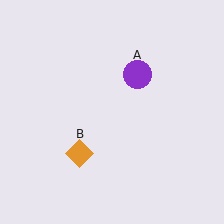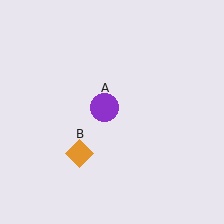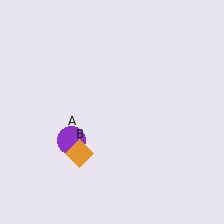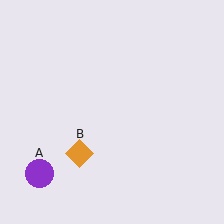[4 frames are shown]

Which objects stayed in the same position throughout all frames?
Orange diamond (object B) remained stationary.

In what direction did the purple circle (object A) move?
The purple circle (object A) moved down and to the left.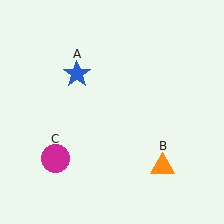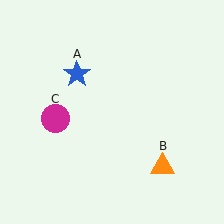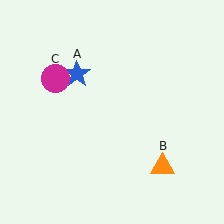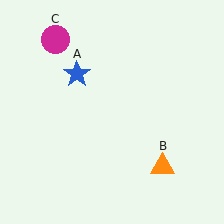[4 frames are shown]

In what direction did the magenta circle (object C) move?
The magenta circle (object C) moved up.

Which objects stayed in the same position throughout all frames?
Blue star (object A) and orange triangle (object B) remained stationary.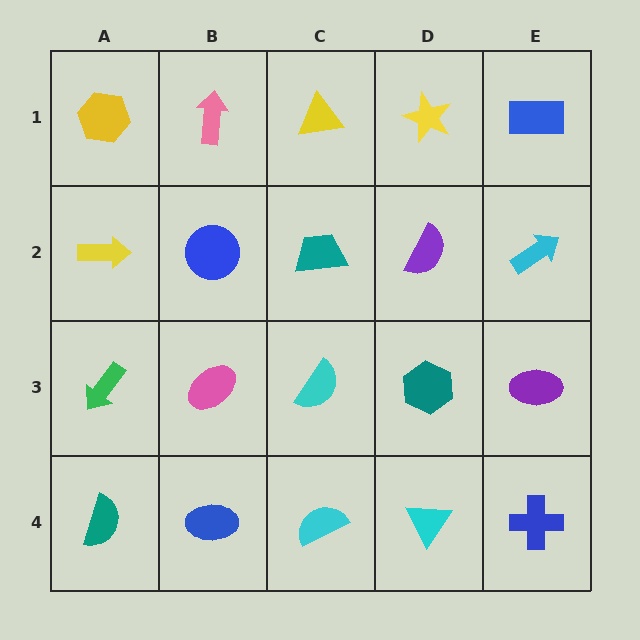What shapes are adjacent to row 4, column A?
A green arrow (row 3, column A), a blue ellipse (row 4, column B).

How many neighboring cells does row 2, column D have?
4.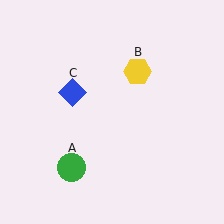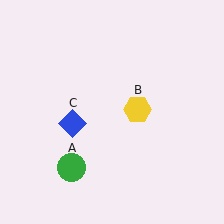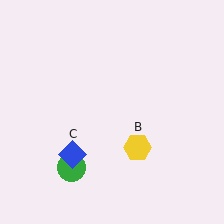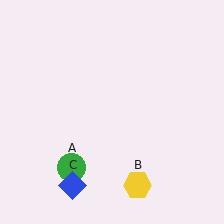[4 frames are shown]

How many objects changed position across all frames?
2 objects changed position: yellow hexagon (object B), blue diamond (object C).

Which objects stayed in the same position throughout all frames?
Green circle (object A) remained stationary.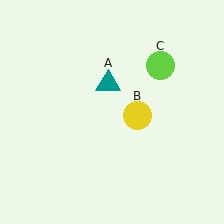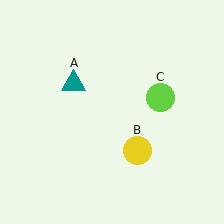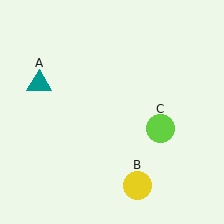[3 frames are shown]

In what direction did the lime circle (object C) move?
The lime circle (object C) moved down.